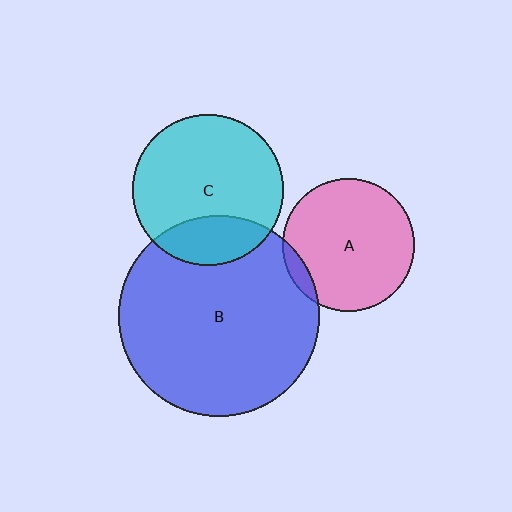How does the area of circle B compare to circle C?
Approximately 1.8 times.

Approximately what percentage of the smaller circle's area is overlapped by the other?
Approximately 25%.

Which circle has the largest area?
Circle B (blue).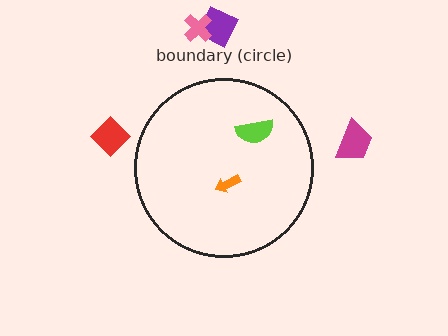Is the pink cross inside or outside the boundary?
Outside.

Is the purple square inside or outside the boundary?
Outside.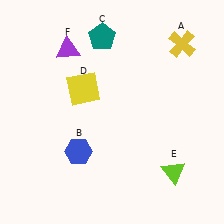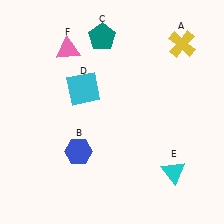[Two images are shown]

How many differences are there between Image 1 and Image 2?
There are 3 differences between the two images.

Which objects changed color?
D changed from yellow to cyan. E changed from lime to cyan. F changed from purple to pink.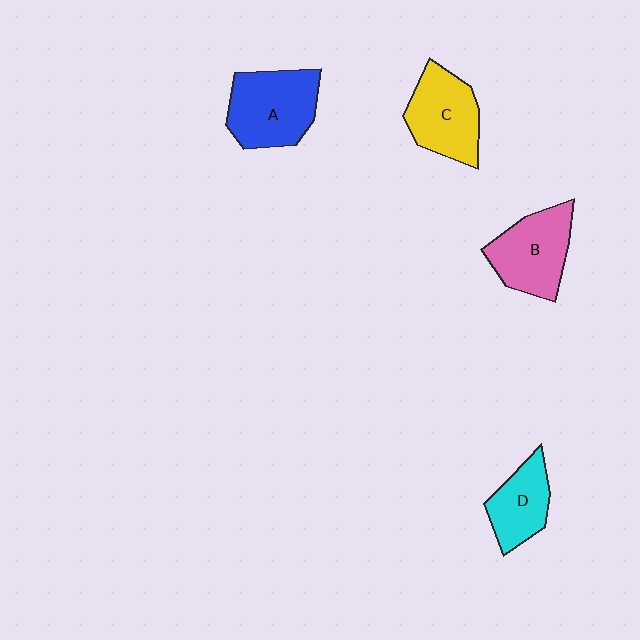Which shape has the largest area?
Shape A (blue).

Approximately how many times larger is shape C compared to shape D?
Approximately 1.3 times.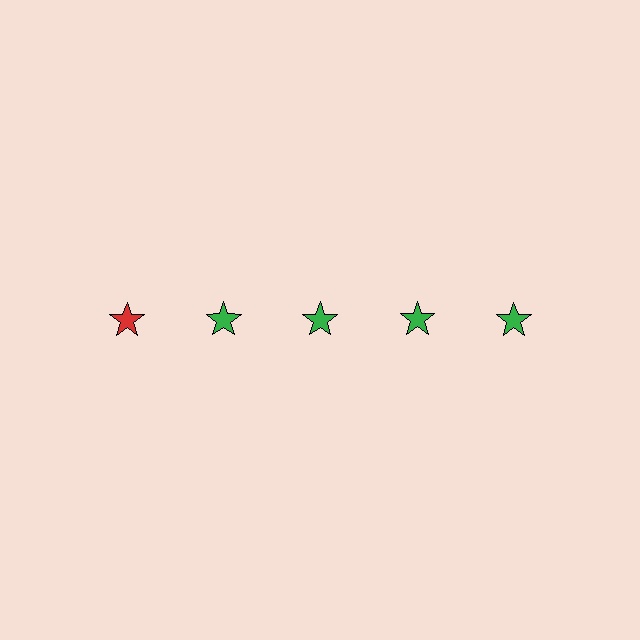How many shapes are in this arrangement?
There are 5 shapes arranged in a grid pattern.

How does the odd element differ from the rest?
It has a different color: red instead of green.